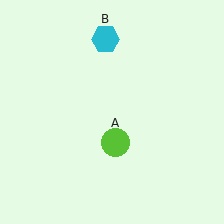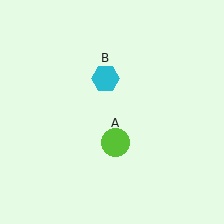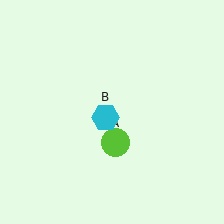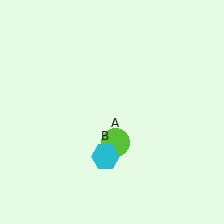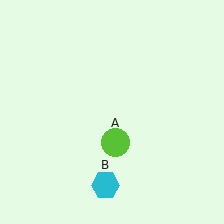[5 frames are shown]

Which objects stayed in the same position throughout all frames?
Lime circle (object A) remained stationary.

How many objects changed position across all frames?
1 object changed position: cyan hexagon (object B).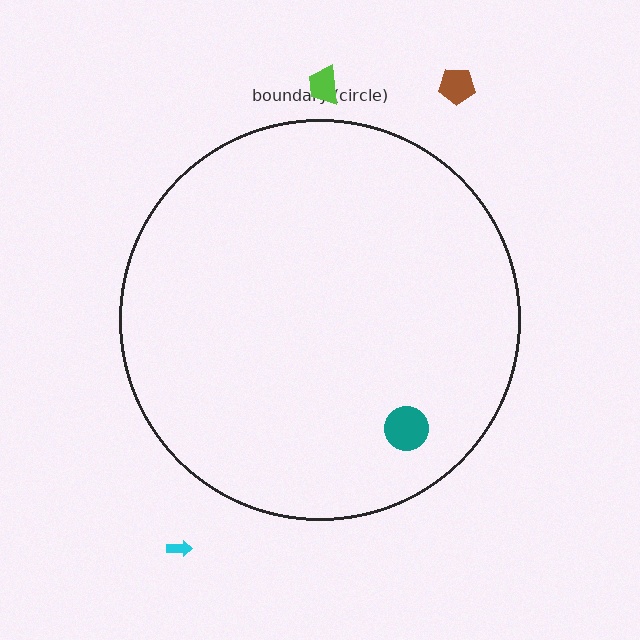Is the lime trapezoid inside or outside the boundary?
Outside.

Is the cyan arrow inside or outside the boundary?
Outside.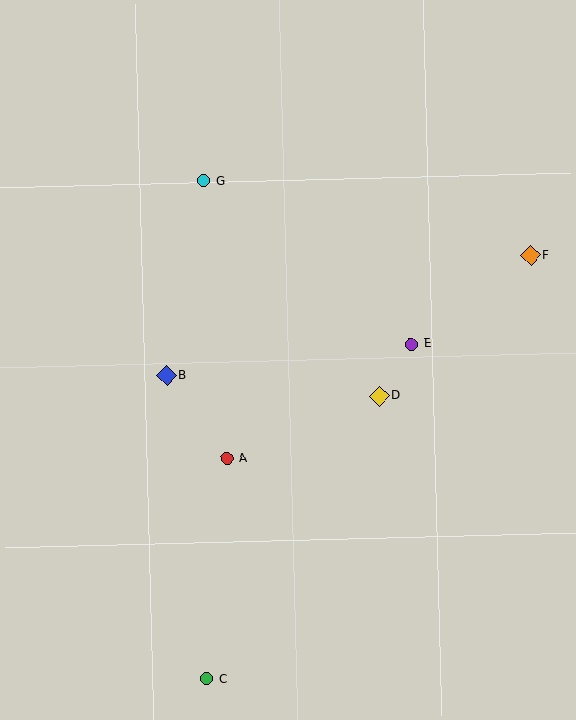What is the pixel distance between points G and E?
The distance between G and E is 264 pixels.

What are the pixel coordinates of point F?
Point F is at (530, 255).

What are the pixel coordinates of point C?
Point C is at (207, 679).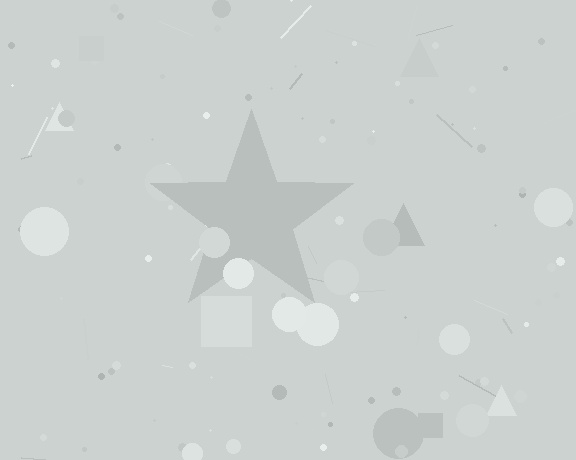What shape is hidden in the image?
A star is hidden in the image.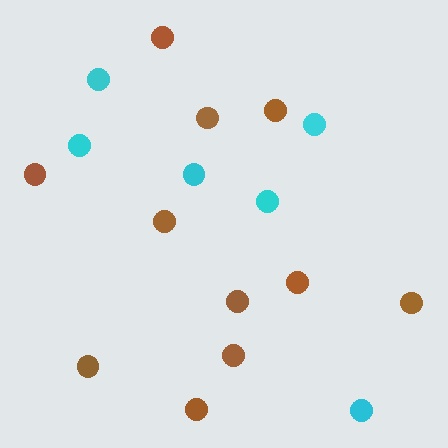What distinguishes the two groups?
There are 2 groups: one group of brown circles (11) and one group of cyan circles (6).